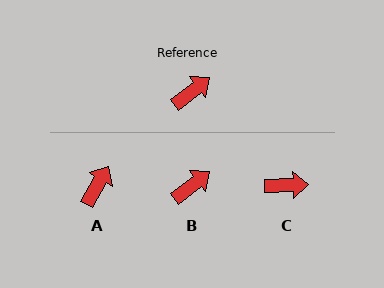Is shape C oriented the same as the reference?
No, it is off by about 36 degrees.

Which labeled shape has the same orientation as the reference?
B.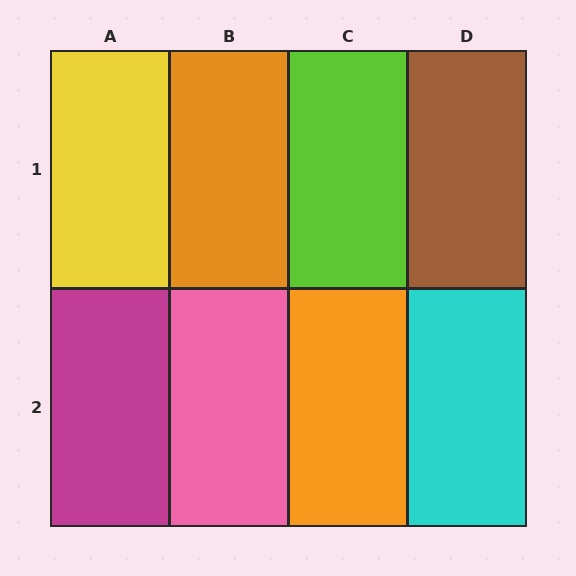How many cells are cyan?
1 cell is cyan.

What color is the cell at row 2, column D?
Cyan.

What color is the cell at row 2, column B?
Pink.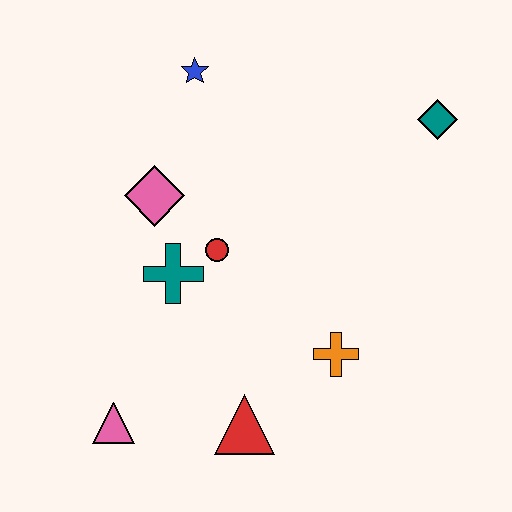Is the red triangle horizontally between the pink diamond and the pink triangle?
No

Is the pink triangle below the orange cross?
Yes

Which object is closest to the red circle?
The teal cross is closest to the red circle.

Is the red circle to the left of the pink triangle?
No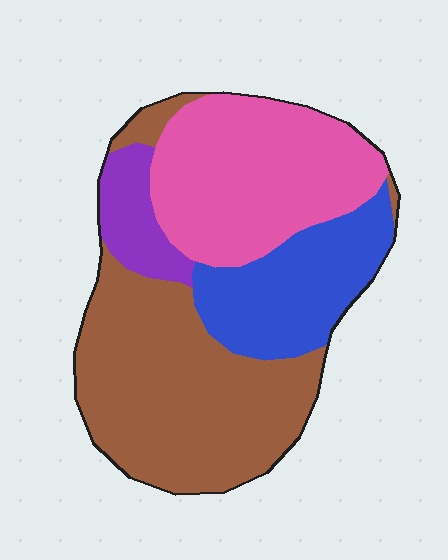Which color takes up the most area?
Brown, at roughly 40%.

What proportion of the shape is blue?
Blue takes up about one fifth (1/5) of the shape.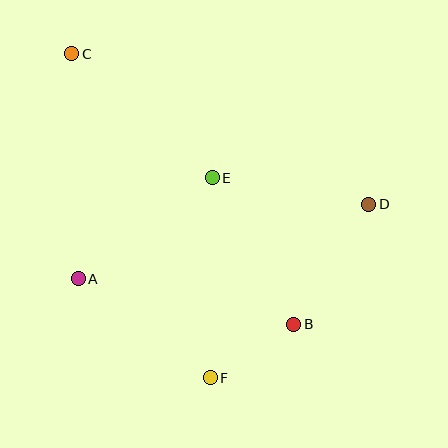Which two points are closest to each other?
Points B and F are closest to each other.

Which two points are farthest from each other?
Points C and F are farthest from each other.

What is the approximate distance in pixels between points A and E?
The distance between A and E is approximately 168 pixels.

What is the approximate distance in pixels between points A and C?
The distance between A and C is approximately 225 pixels.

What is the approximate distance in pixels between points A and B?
The distance between A and B is approximately 220 pixels.